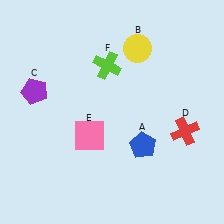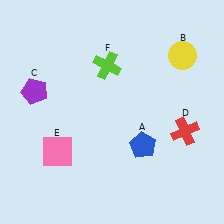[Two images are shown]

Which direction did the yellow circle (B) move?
The yellow circle (B) moved right.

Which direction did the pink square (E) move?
The pink square (E) moved left.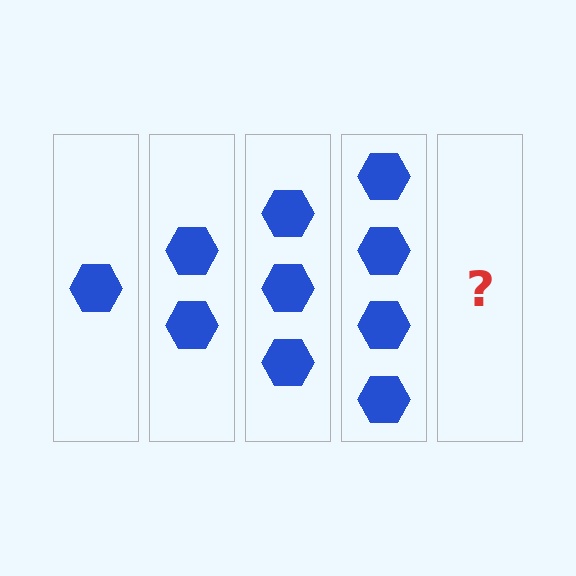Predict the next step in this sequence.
The next step is 5 hexagons.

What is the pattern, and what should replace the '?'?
The pattern is that each step adds one more hexagon. The '?' should be 5 hexagons.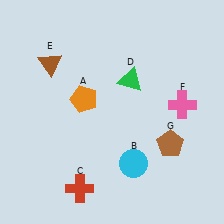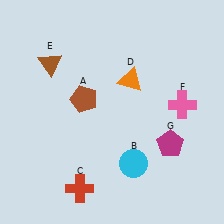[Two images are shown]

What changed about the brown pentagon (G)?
In Image 1, G is brown. In Image 2, it changed to magenta.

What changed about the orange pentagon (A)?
In Image 1, A is orange. In Image 2, it changed to brown.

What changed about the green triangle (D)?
In Image 1, D is green. In Image 2, it changed to orange.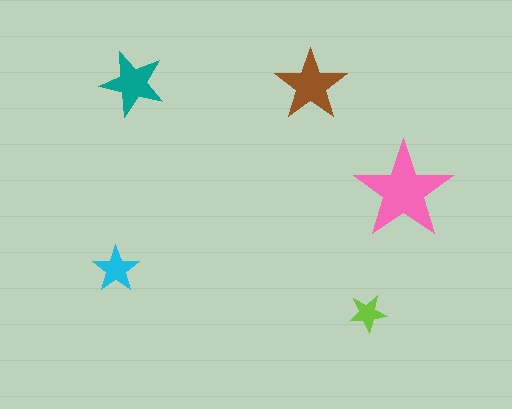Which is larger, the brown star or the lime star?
The brown one.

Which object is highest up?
The teal star is topmost.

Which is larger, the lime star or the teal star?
The teal one.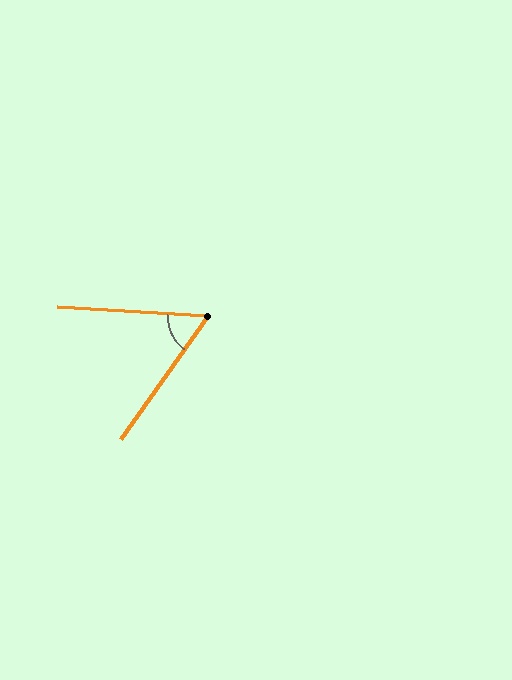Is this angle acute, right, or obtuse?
It is acute.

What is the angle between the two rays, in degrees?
Approximately 58 degrees.